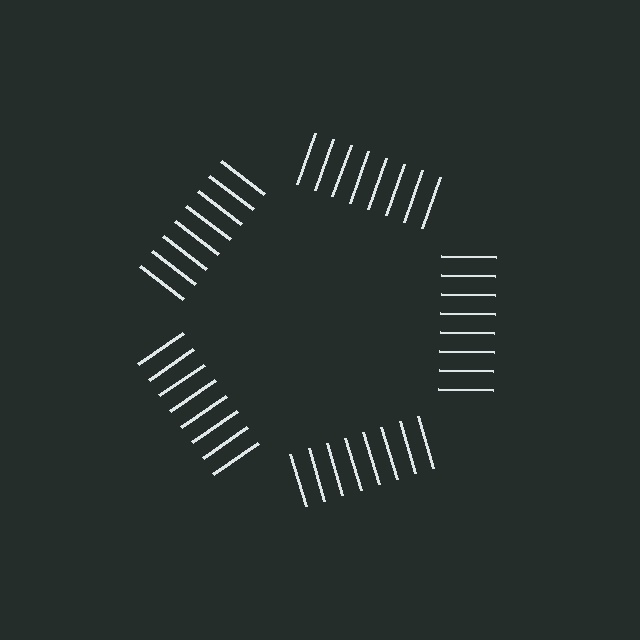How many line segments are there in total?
40 — 8 along each of the 5 edges.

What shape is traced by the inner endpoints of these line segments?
An illusory pentagon — the line segments terminate on its edges but no continuous stroke is drawn.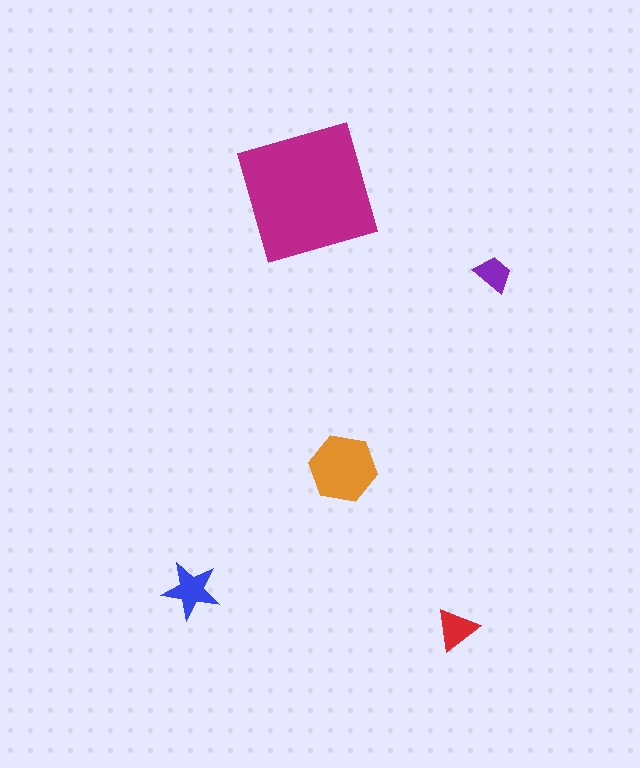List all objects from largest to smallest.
The magenta square, the orange hexagon, the blue star, the red triangle, the purple trapezoid.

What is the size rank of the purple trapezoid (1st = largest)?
5th.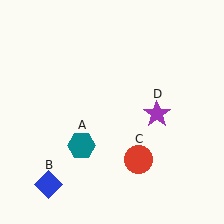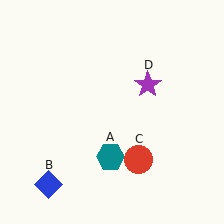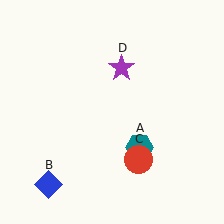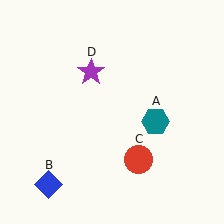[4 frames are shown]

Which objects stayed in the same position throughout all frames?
Blue diamond (object B) and red circle (object C) remained stationary.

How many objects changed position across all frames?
2 objects changed position: teal hexagon (object A), purple star (object D).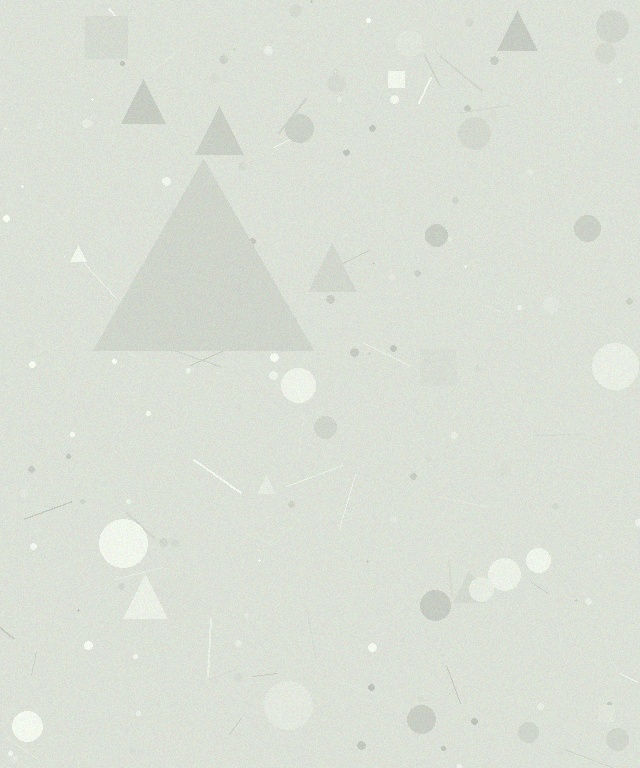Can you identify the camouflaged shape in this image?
The camouflaged shape is a triangle.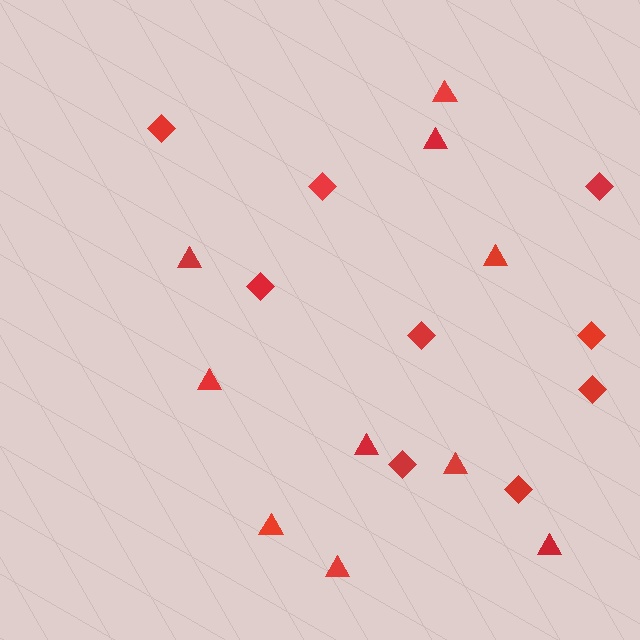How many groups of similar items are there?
There are 2 groups: one group of triangles (10) and one group of diamonds (9).